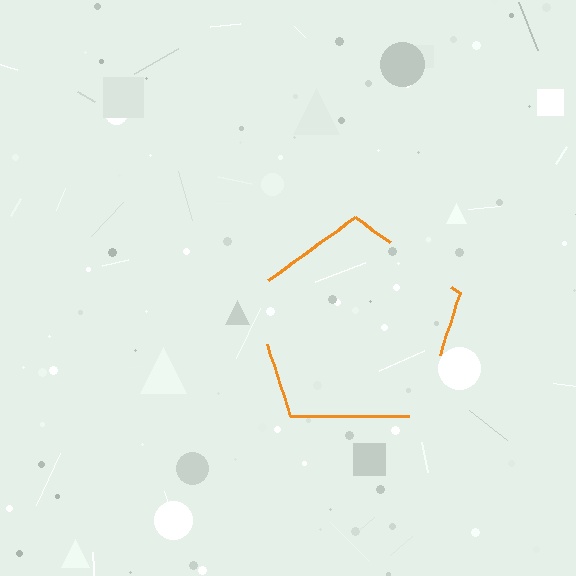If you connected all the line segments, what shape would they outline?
They would outline a pentagon.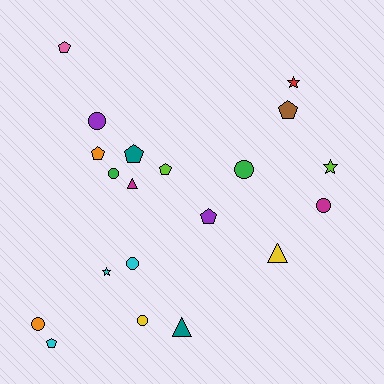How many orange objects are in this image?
There are 2 orange objects.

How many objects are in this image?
There are 20 objects.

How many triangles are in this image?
There are 3 triangles.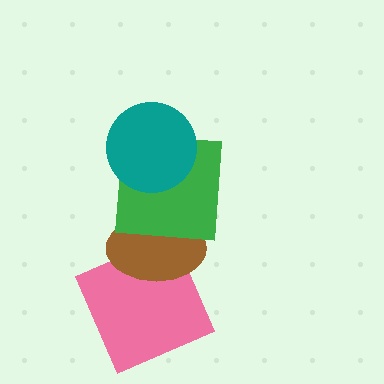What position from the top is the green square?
The green square is 2nd from the top.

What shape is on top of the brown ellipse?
The green square is on top of the brown ellipse.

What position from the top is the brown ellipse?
The brown ellipse is 3rd from the top.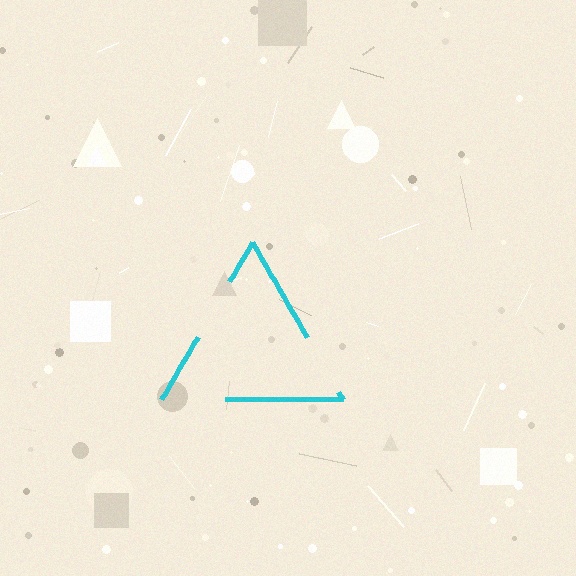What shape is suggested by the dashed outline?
The dashed outline suggests a triangle.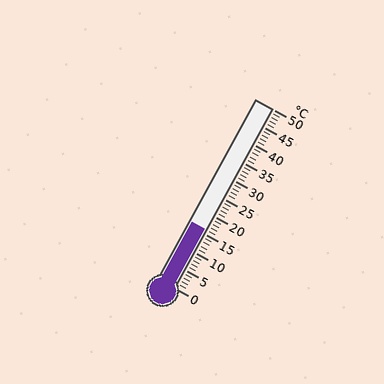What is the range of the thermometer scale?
The thermometer scale ranges from 0°C to 50°C.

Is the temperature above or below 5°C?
The temperature is above 5°C.